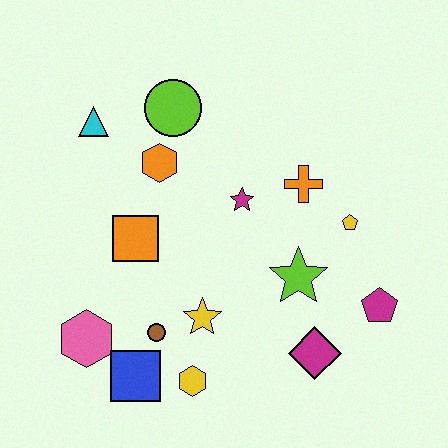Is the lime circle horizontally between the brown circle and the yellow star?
Yes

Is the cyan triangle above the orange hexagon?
Yes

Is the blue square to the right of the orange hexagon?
No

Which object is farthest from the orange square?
The magenta pentagon is farthest from the orange square.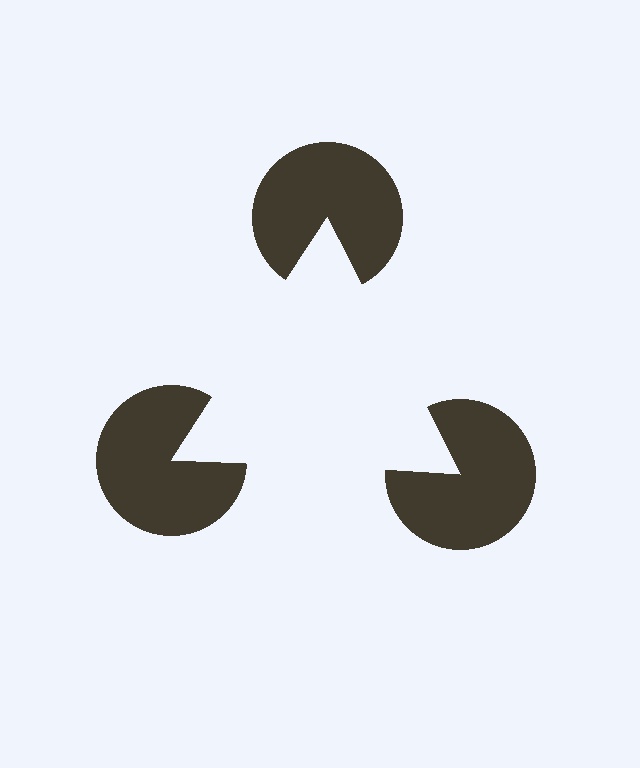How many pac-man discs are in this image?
There are 3 — one at each vertex of the illusory triangle.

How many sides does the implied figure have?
3 sides.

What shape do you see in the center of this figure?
An illusory triangle — its edges are inferred from the aligned wedge cuts in the pac-man discs, not physically drawn.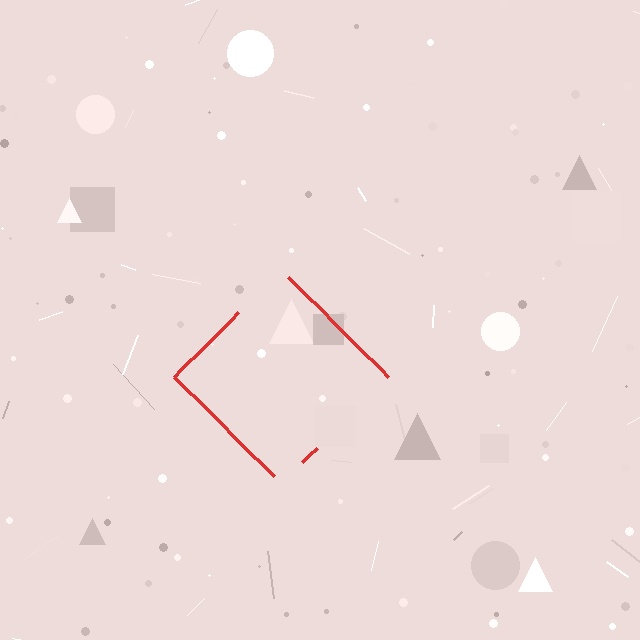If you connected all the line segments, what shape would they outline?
They would outline a diamond.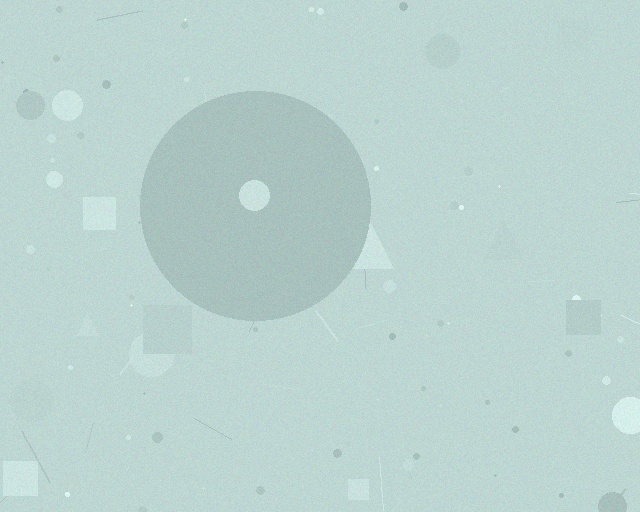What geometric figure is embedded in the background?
A circle is embedded in the background.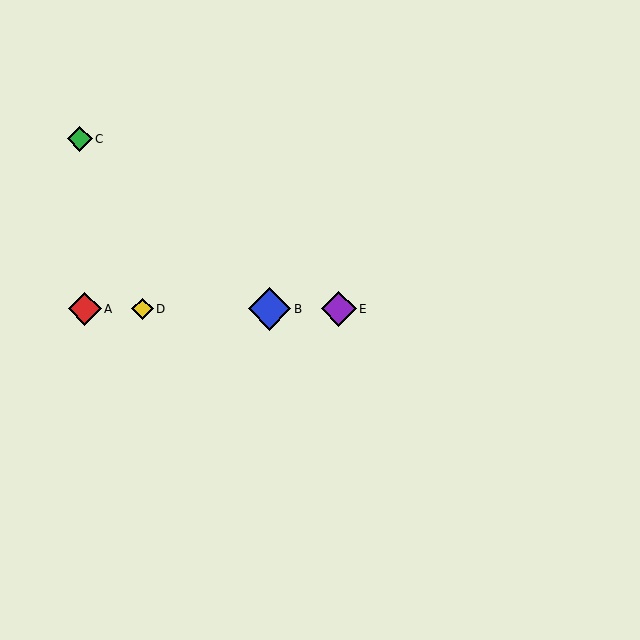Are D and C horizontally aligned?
No, D is at y≈309 and C is at y≈139.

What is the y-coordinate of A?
Object A is at y≈309.